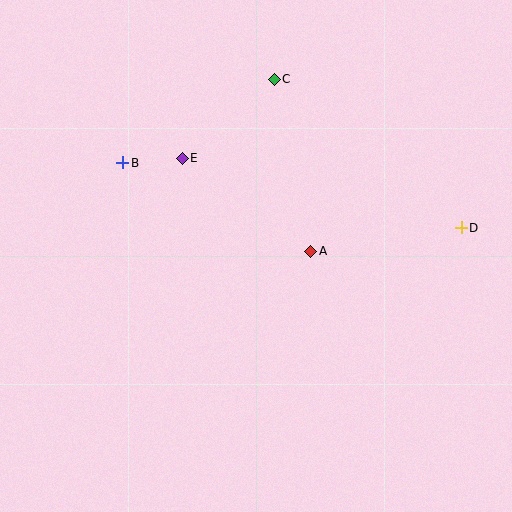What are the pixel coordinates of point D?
Point D is at (461, 228).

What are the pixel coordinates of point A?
Point A is at (311, 251).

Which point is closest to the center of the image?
Point A at (311, 251) is closest to the center.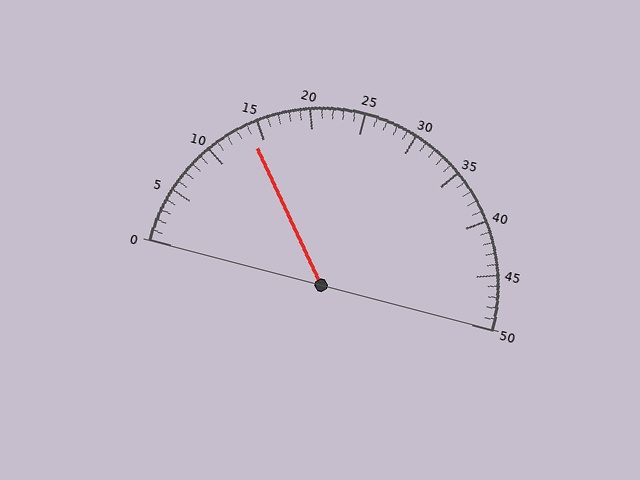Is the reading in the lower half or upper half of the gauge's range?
The reading is in the lower half of the range (0 to 50).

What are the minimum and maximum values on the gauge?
The gauge ranges from 0 to 50.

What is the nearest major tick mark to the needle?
The nearest major tick mark is 15.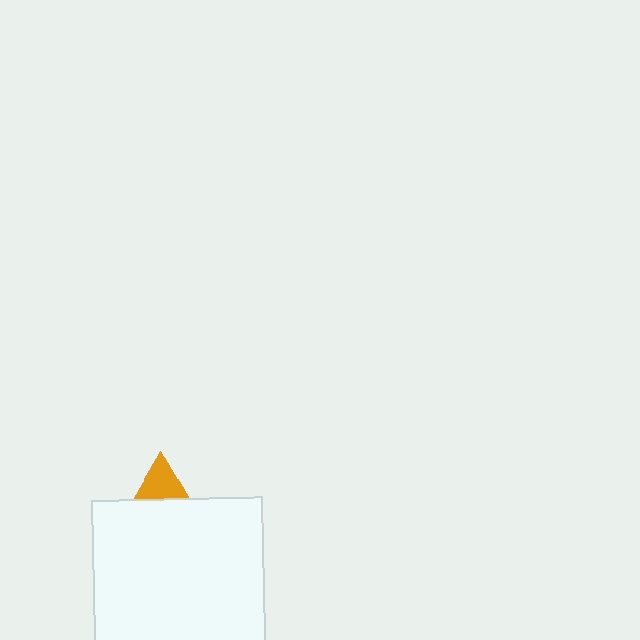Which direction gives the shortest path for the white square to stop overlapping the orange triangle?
Moving down gives the shortest separation.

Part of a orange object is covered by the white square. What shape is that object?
It is a triangle.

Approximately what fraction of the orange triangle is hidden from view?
Roughly 64% of the orange triangle is hidden behind the white square.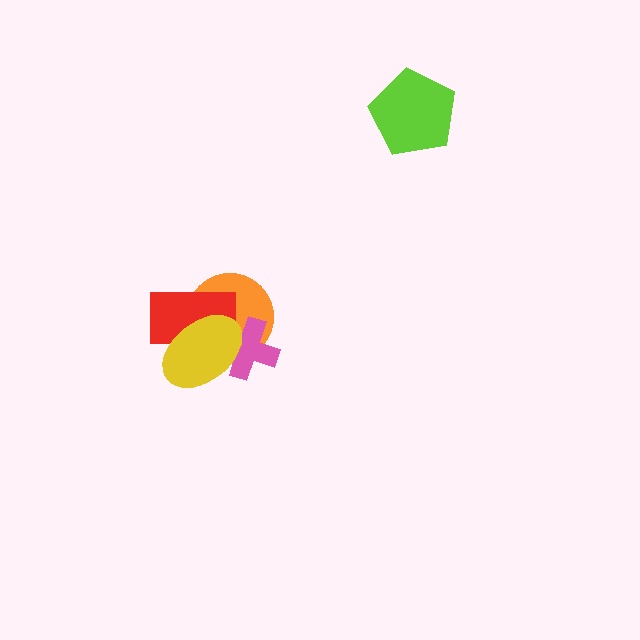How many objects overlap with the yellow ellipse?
3 objects overlap with the yellow ellipse.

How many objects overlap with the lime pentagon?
0 objects overlap with the lime pentagon.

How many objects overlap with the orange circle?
3 objects overlap with the orange circle.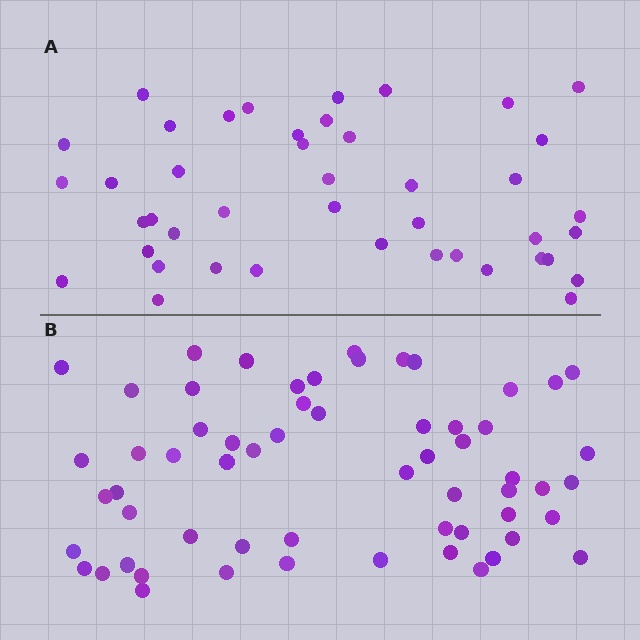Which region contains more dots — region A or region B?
Region B (the bottom region) has more dots.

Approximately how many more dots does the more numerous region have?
Region B has approximately 15 more dots than region A.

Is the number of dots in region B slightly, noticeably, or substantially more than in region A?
Region B has noticeably more, but not dramatically so. The ratio is roughly 1.4 to 1.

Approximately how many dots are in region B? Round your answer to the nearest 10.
About 60 dots.